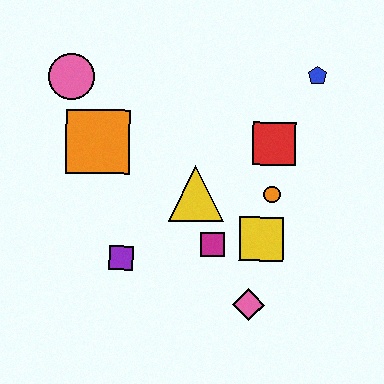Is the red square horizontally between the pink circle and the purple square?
No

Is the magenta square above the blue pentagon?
No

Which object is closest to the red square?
The orange circle is closest to the red square.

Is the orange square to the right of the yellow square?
No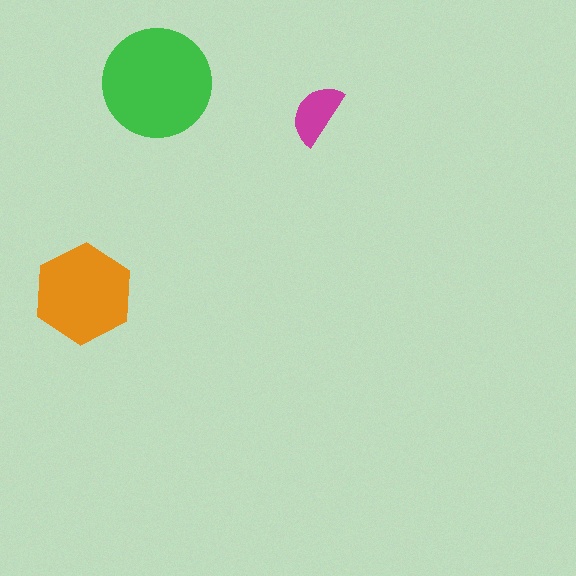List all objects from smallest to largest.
The magenta semicircle, the orange hexagon, the green circle.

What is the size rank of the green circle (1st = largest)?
1st.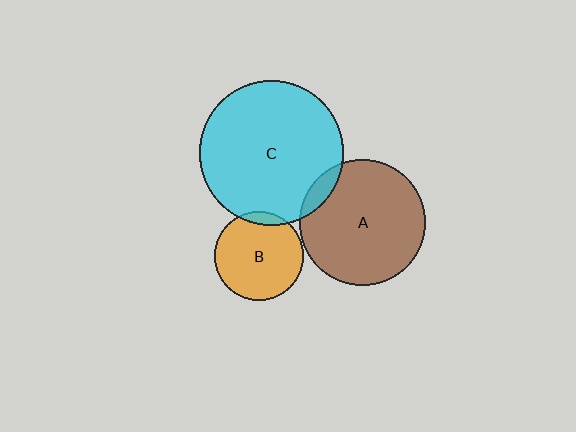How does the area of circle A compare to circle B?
Approximately 2.0 times.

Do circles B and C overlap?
Yes.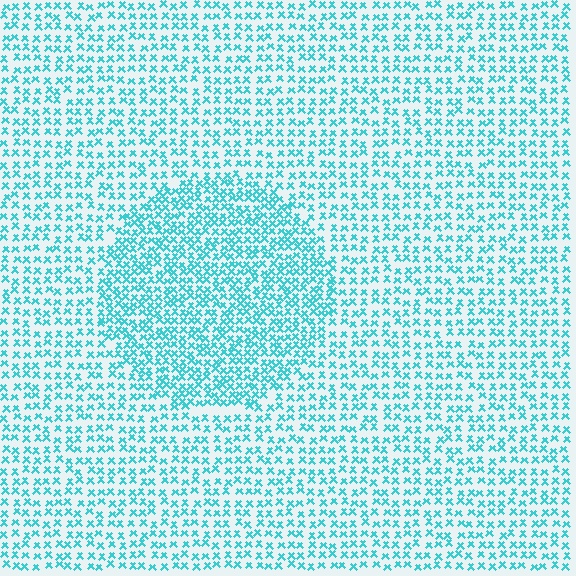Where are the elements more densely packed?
The elements are more densely packed inside the circle boundary.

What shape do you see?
I see a circle.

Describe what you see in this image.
The image contains small cyan elements arranged at two different densities. A circle-shaped region is visible where the elements are more densely packed than the surrounding area.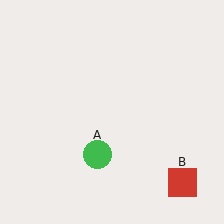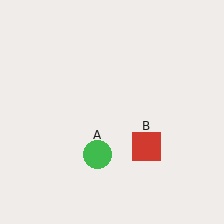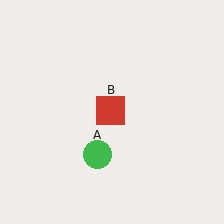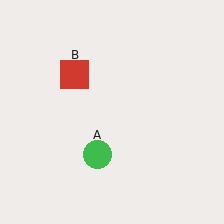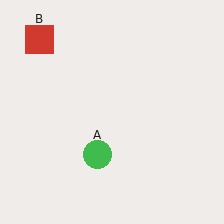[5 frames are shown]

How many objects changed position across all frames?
1 object changed position: red square (object B).